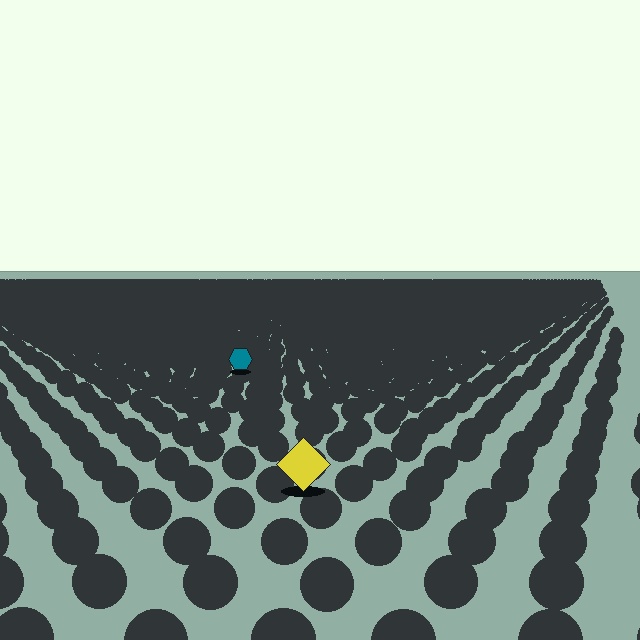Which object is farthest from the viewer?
The teal hexagon is farthest from the viewer. It appears smaller and the ground texture around it is denser.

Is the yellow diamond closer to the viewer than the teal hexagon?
Yes. The yellow diamond is closer — you can tell from the texture gradient: the ground texture is coarser near it.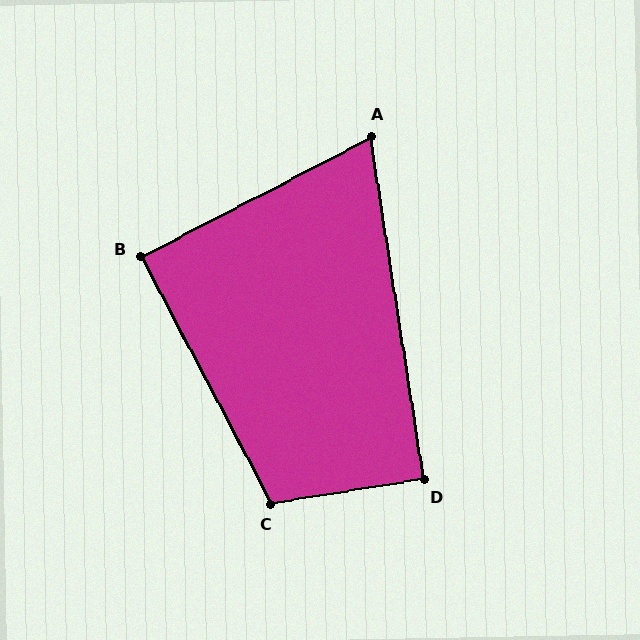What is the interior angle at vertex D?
Approximately 90 degrees (approximately right).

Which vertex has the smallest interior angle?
A, at approximately 71 degrees.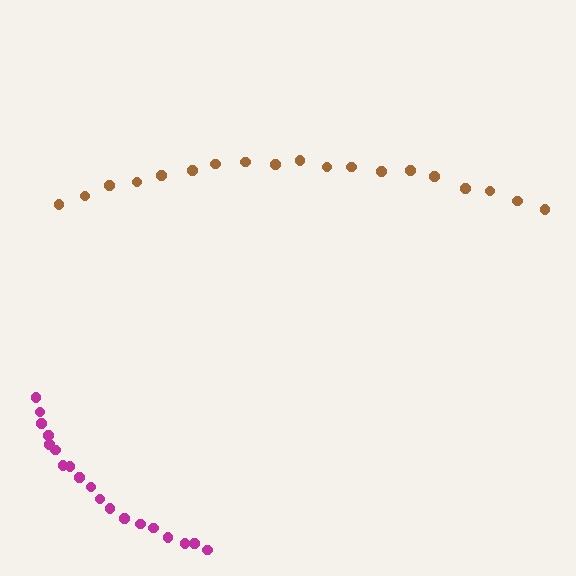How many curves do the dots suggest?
There are 2 distinct paths.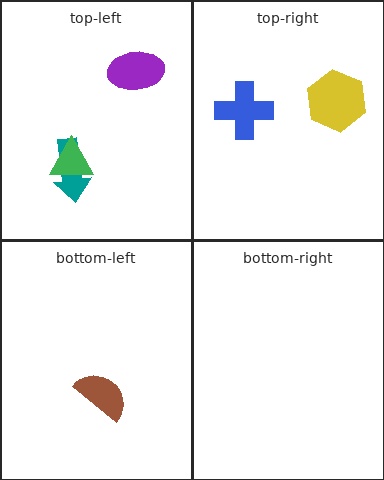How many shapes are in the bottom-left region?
1.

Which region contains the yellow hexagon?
The top-right region.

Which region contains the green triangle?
The top-left region.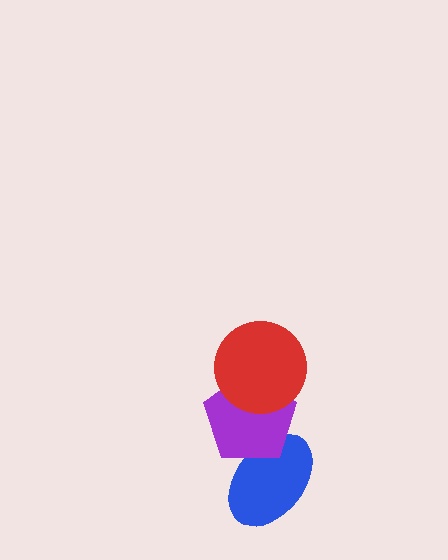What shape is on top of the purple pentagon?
The red circle is on top of the purple pentagon.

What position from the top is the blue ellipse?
The blue ellipse is 3rd from the top.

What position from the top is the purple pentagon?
The purple pentagon is 2nd from the top.